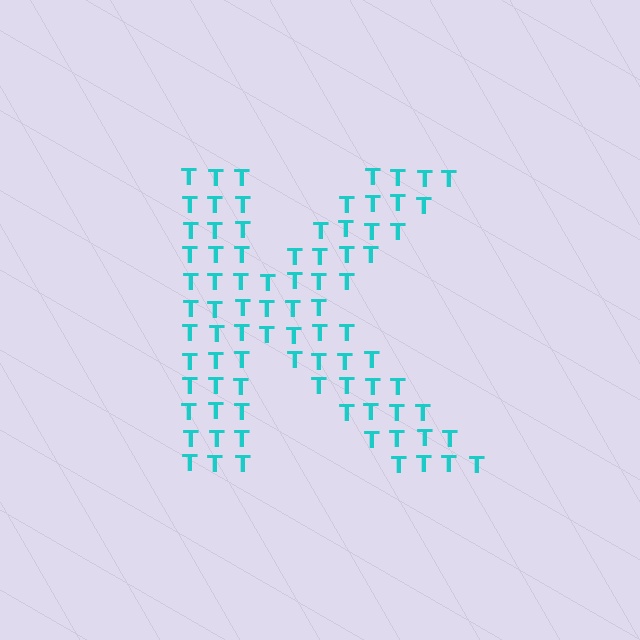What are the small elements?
The small elements are letter T's.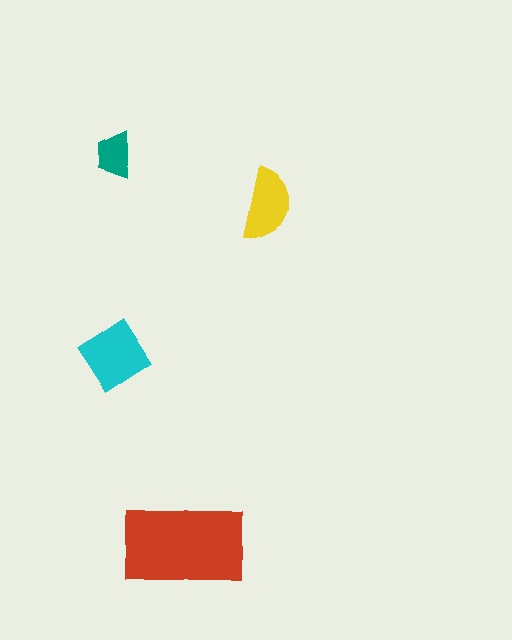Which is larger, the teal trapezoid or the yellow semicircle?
The yellow semicircle.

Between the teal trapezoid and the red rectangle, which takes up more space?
The red rectangle.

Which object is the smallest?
The teal trapezoid.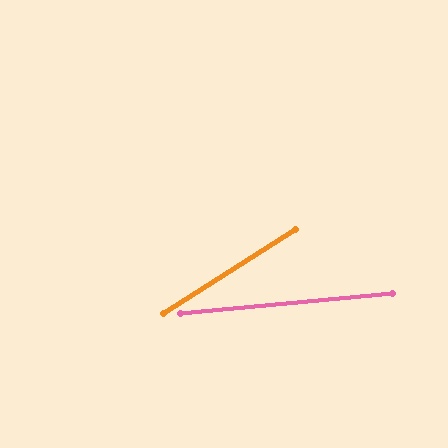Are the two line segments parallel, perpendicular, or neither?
Neither parallel nor perpendicular — they differ by about 27°.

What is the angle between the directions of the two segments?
Approximately 27 degrees.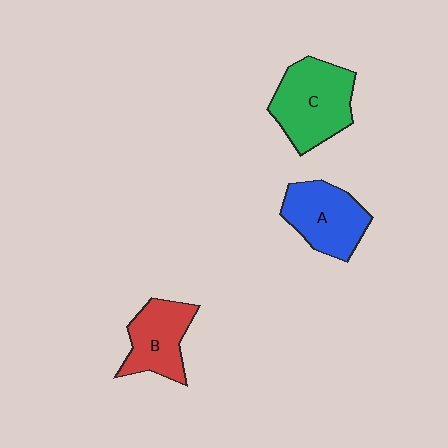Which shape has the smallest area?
Shape B (red).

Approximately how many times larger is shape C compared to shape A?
Approximately 1.2 times.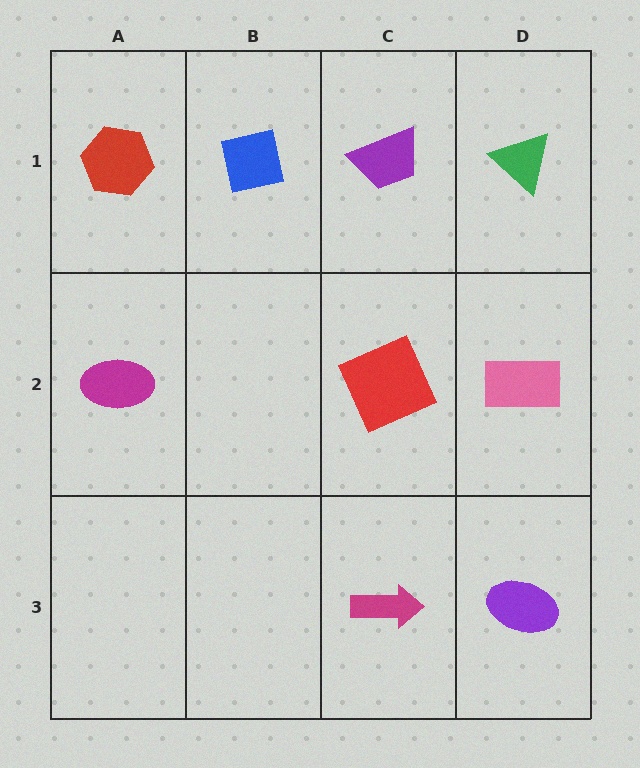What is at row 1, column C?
A purple trapezoid.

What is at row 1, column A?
A red hexagon.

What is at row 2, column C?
A red square.